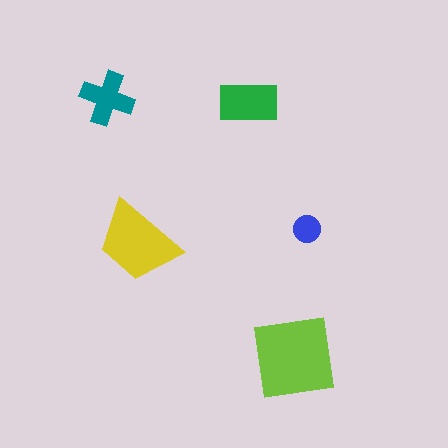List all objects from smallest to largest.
The blue circle, the teal cross, the green rectangle, the yellow trapezoid, the lime square.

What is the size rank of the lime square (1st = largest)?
1st.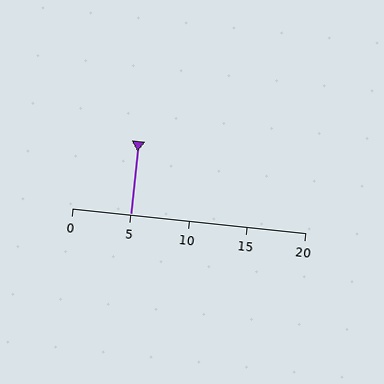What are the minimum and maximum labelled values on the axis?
The axis runs from 0 to 20.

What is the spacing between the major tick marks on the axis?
The major ticks are spaced 5 apart.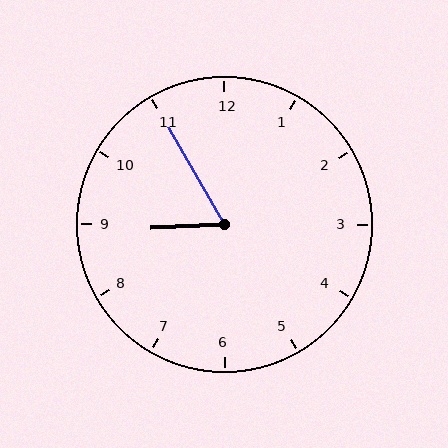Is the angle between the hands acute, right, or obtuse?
It is acute.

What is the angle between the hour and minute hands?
Approximately 62 degrees.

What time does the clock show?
8:55.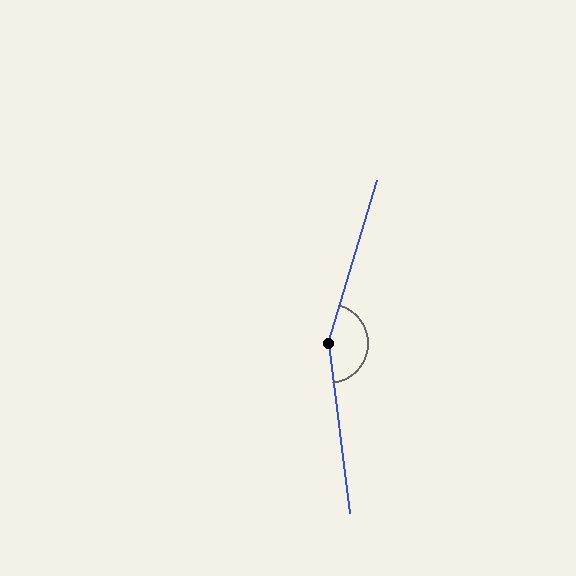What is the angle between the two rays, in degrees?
Approximately 156 degrees.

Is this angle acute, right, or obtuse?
It is obtuse.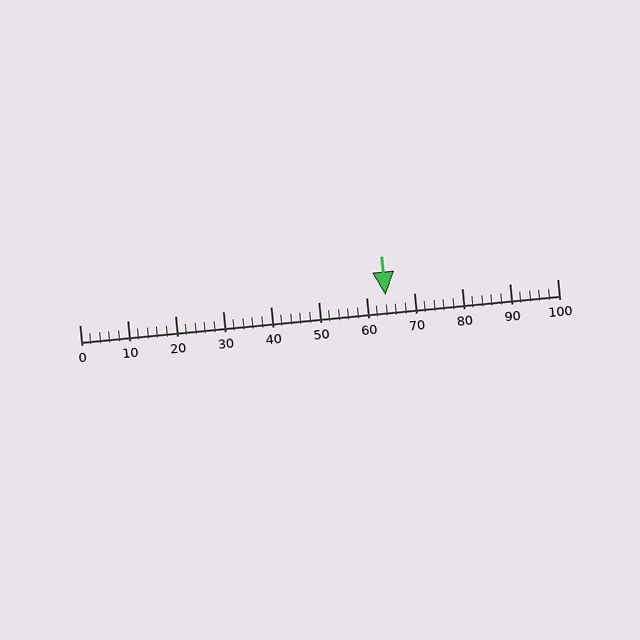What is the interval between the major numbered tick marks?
The major tick marks are spaced 10 units apart.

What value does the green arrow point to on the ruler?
The green arrow points to approximately 64.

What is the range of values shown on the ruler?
The ruler shows values from 0 to 100.